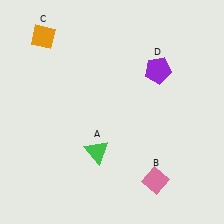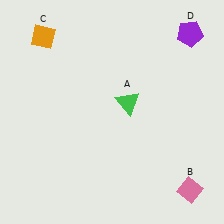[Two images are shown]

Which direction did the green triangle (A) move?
The green triangle (A) moved up.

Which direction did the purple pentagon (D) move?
The purple pentagon (D) moved up.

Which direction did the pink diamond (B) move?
The pink diamond (B) moved right.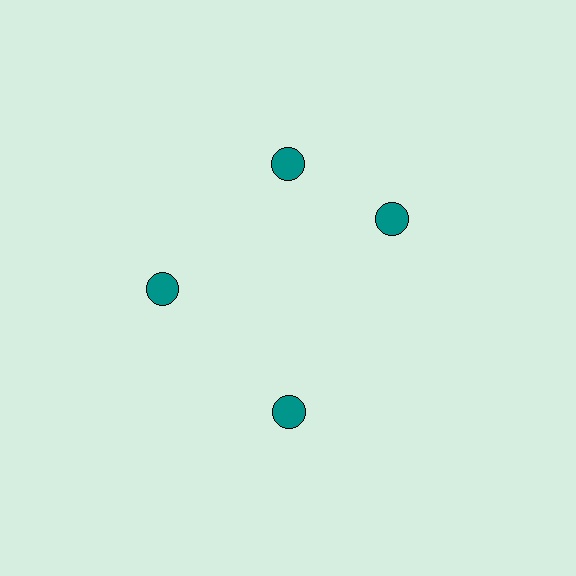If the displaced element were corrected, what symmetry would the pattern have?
It would have 4-fold rotational symmetry — the pattern would map onto itself every 90 degrees.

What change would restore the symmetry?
The symmetry would be restored by rotating it back into even spacing with its neighbors so that all 4 circles sit at equal angles and equal distance from the center.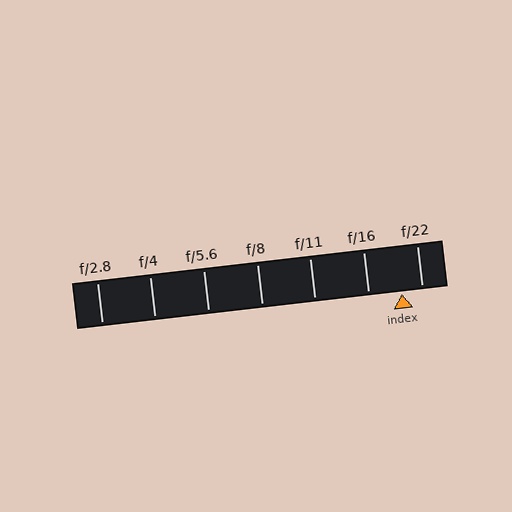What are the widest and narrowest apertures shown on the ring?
The widest aperture shown is f/2.8 and the narrowest is f/22.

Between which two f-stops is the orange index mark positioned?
The index mark is between f/16 and f/22.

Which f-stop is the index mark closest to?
The index mark is closest to f/22.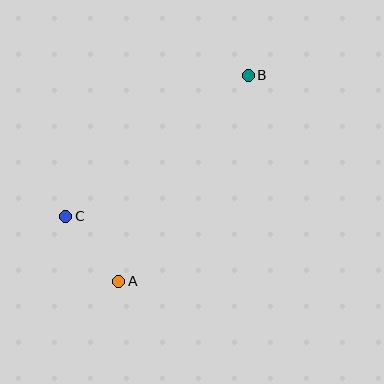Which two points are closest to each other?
Points A and C are closest to each other.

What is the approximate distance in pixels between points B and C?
The distance between B and C is approximately 231 pixels.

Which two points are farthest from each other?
Points A and B are farthest from each other.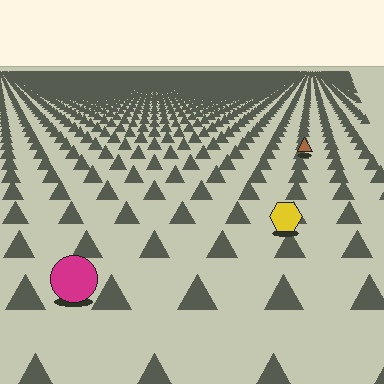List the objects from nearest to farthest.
From nearest to farthest: the magenta circle, the yellow hexagon, the brown triangle.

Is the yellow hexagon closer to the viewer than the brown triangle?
Yes. The yellow hexagon is closer — you can tell from the texture gradient: the ground texture is coarser near it.